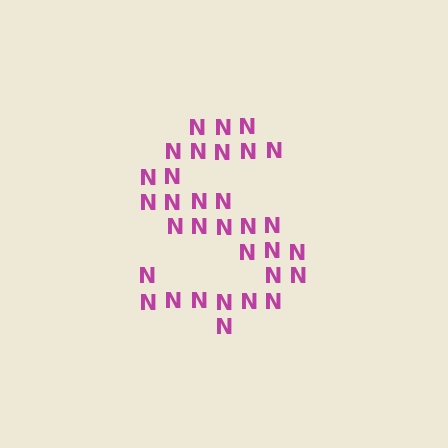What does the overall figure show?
The overall figure shows the letter S.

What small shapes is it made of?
It is made of small letter N's.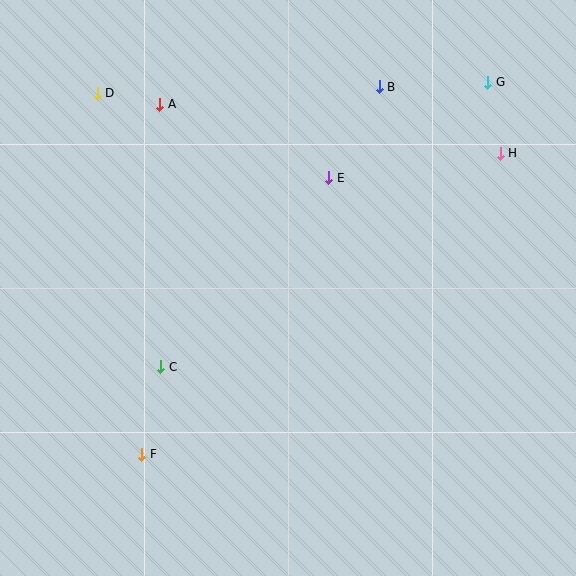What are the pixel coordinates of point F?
Point F is at (142, 454).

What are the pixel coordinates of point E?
Point E is at (329, 178).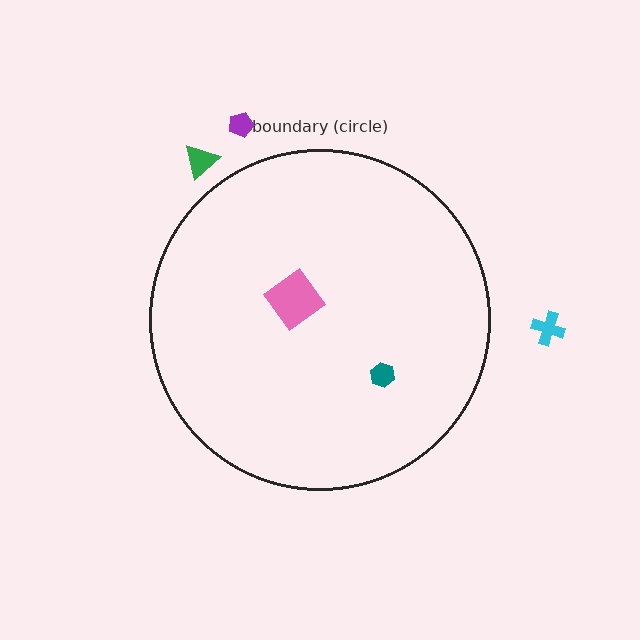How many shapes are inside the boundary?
2 inside, 3 outside.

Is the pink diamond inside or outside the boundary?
Inside.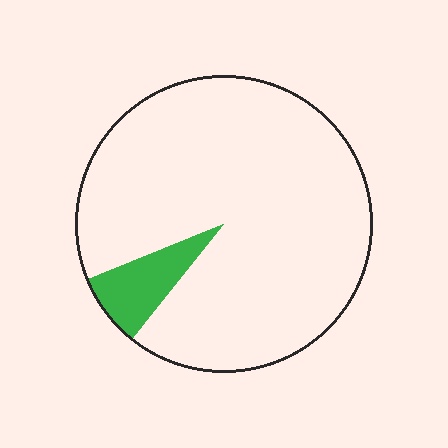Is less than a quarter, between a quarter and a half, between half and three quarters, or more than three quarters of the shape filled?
Less than a quarter.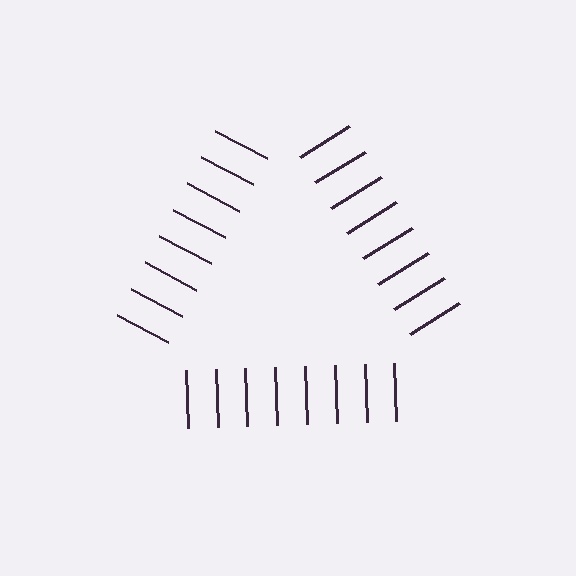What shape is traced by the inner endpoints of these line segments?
An illusory triangle — the line segments terminate on its edges but no continuous stroke is drawn.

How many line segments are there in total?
24 — 8 along each of the 3 edges.